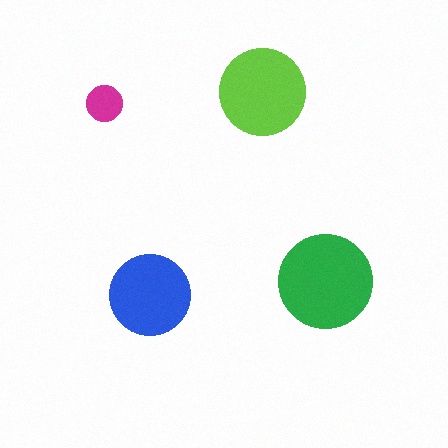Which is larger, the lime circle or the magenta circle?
The lime one.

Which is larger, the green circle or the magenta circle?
The green one.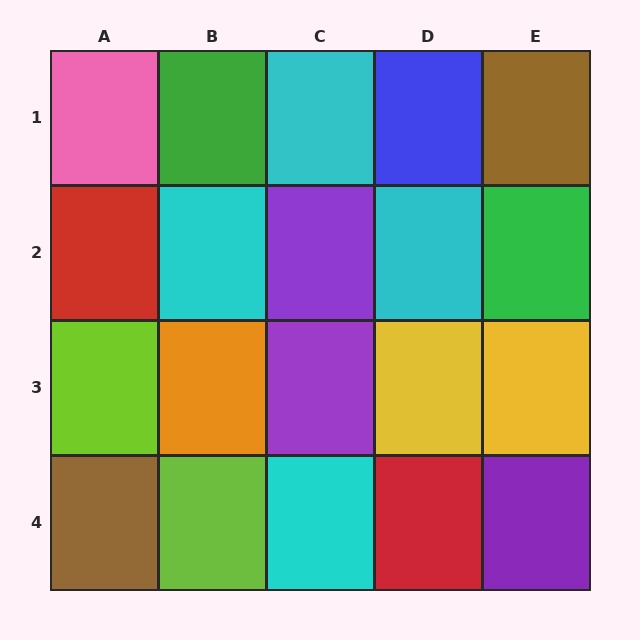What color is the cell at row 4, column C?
Cyan.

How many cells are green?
2 cells are green.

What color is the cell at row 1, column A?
Pink.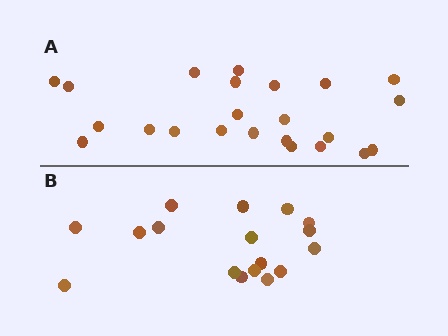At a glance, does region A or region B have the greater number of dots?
Region A (the top region) has more dots.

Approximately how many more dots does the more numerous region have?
Region A has about 6 more dots than region B.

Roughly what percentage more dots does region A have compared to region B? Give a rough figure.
About 35% more.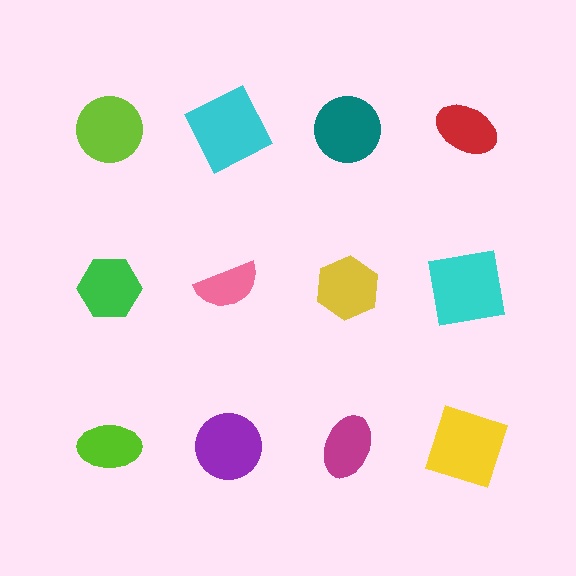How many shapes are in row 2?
4 shapes.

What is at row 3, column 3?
A magenta ellipse.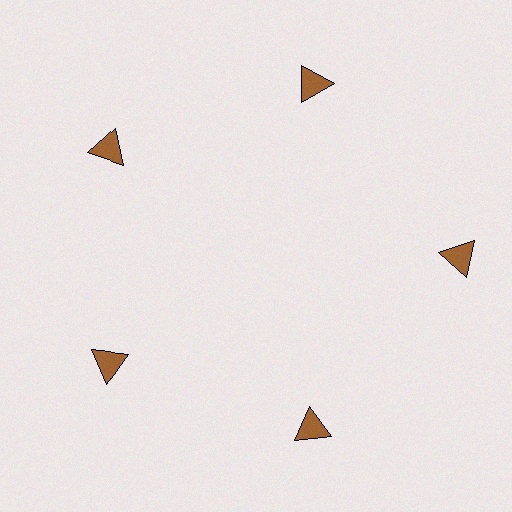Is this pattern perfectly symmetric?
No. The 5 brown triangles are arranged in a ring, but one element near the 3 o'clock position is pushed outward from the center, breaking the 5-fold rotational symmetry.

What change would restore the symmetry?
The symmetry would be restored by moving it inward, back onto the ring so that all 5 triangles sit at equal angles and equal distance from the center.